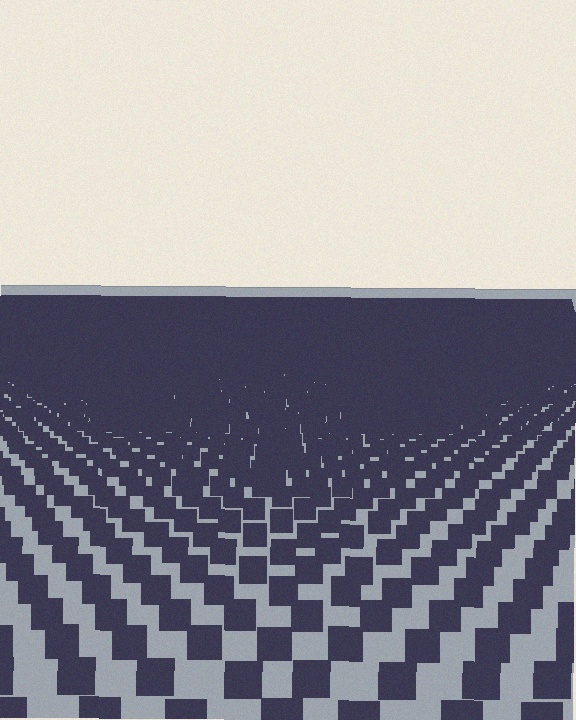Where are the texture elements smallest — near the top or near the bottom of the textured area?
Near the top.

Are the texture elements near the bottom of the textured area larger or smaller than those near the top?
Larger. Near the bottom, elements are closer to the viewer and appear at a bigger on-screen size.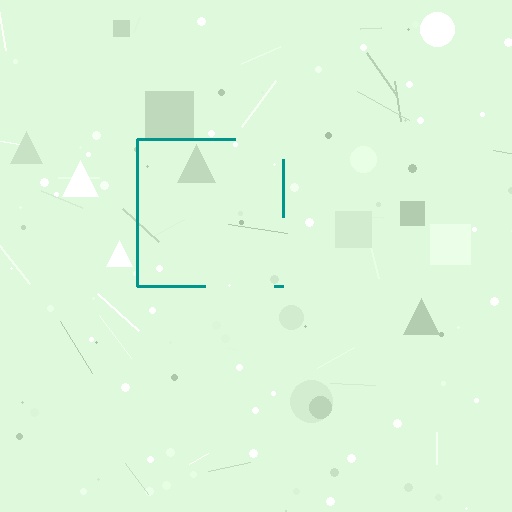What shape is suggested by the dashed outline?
The dashed outline suggests a square.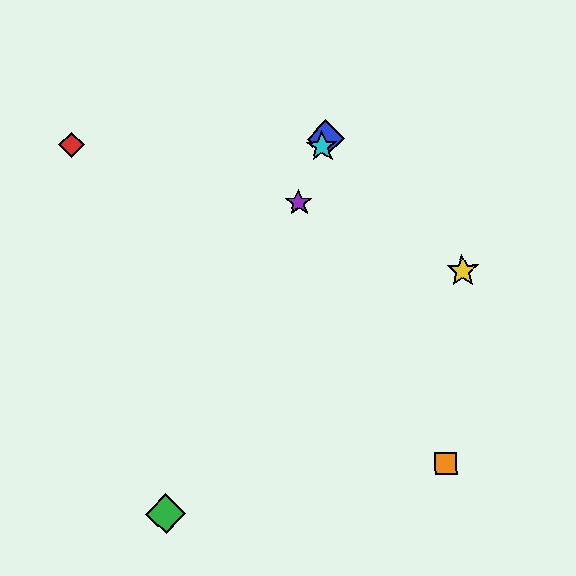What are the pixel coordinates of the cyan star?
The cyan star is at (322, 147).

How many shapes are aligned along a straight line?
4 shapes (the blue diamond, the green diamond, the purple star, the cyan star) are aligned along a straight line.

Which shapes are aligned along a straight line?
The blue diamond, the green diamond, the purple star, the cyan star are aligned along a straight line.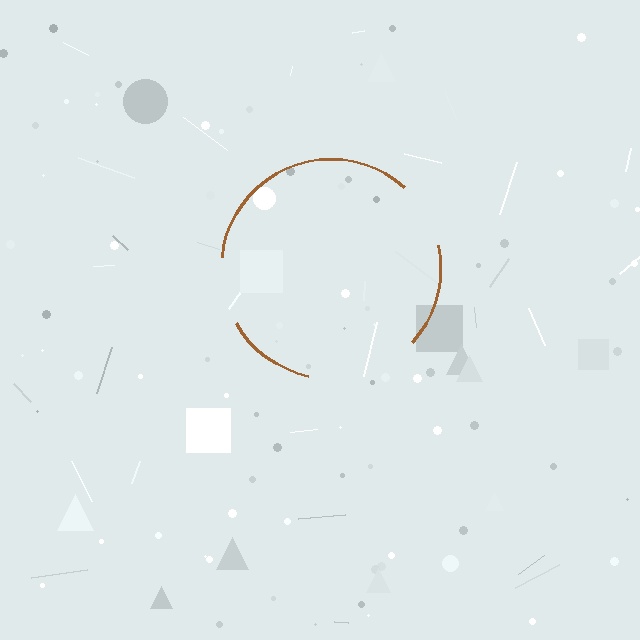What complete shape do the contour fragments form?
The contour fragments form a circle.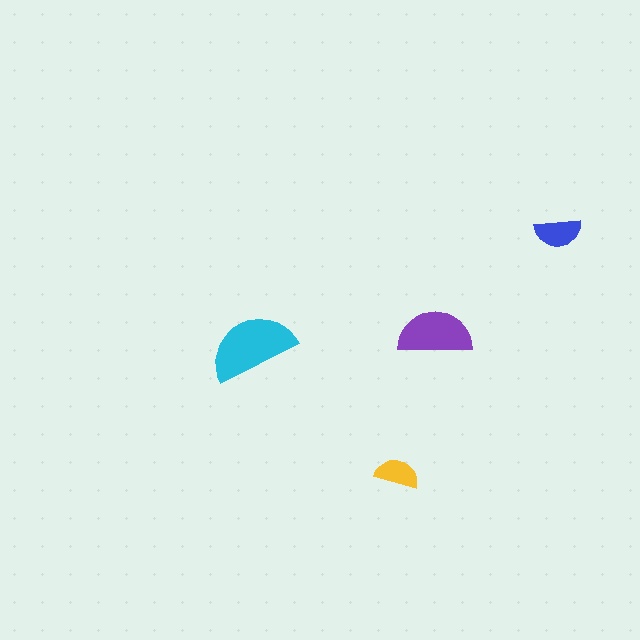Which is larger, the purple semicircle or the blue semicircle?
The purple one.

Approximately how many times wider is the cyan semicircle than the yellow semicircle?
About 2 times wider.